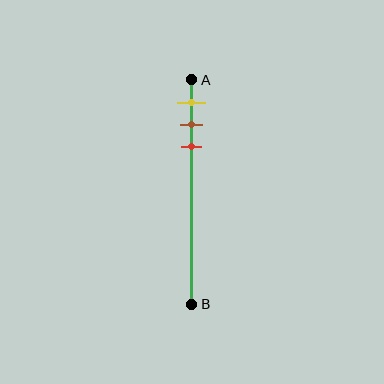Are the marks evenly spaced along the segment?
Yes, the marks are approximately evenly spaced.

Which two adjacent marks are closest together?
The brown and red marks are the closest adjacent pair.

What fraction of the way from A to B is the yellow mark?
The yellow mark is approximately 10% (0.1) of the way from A to B.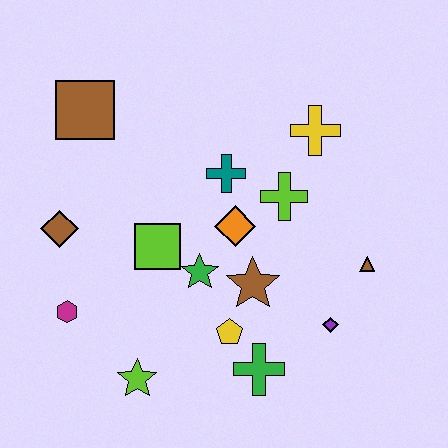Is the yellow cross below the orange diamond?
No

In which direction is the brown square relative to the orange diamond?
The brown square is to the left of the orange diamond.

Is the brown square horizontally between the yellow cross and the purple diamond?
No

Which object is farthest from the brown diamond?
The brown triangle is farthest from the brown diamond.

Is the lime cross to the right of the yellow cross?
No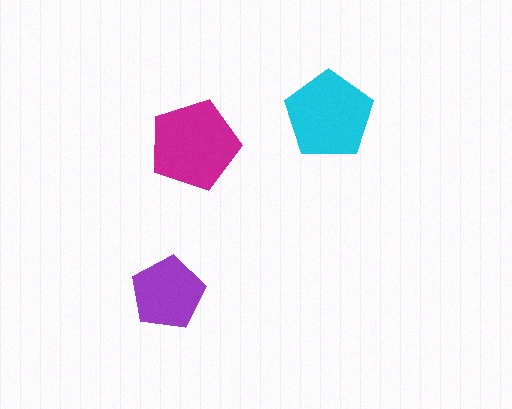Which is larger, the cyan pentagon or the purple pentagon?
The cyan one.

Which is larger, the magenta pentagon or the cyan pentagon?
The magenta one.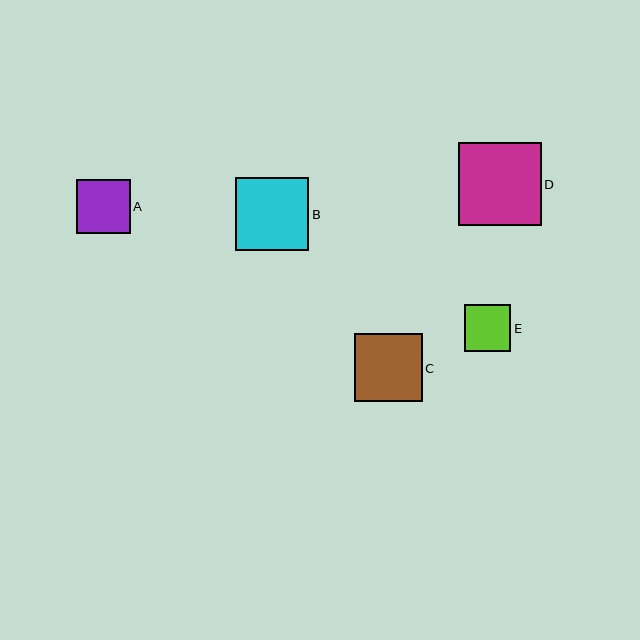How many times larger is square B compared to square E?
Square B is approximately 1.6 times the size of square E.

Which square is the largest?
Square D is the largest with a size of approximately 83 pixels.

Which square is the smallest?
Square E is the smallest with a size of approximately 46 pixels.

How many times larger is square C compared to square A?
Square C is approximately 1.3 times the size of square A.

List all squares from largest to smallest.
From largest to smallest: D, B, C, A, E.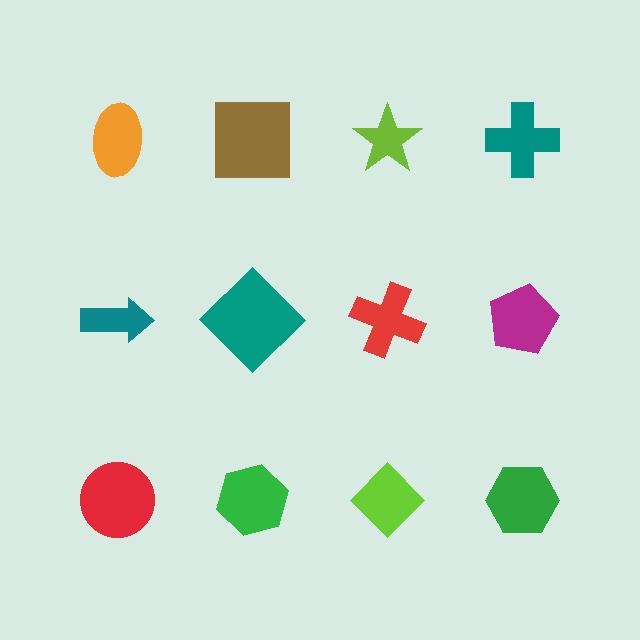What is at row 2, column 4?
A magenta pentagon.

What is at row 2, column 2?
A teal diamond.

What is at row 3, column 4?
A green hexagon.